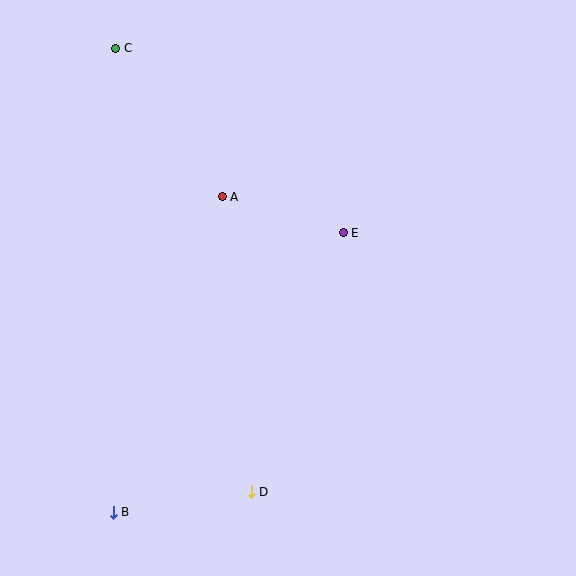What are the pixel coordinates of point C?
Point C is at (116, 48).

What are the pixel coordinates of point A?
Point A is at (222, 197).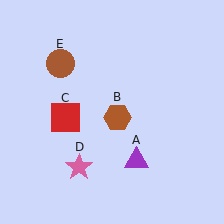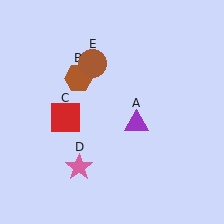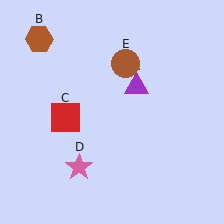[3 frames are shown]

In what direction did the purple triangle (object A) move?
The purple triangle (object A) moved up.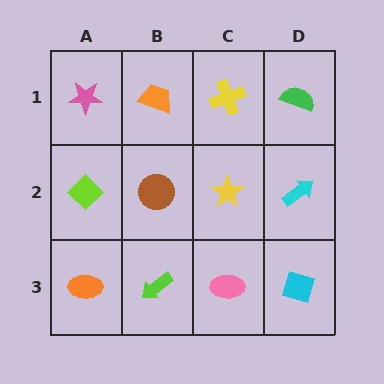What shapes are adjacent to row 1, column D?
A cyan arrow (row 2, column D), a yellow cross (row 1, column C).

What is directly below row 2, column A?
An orange ellipse.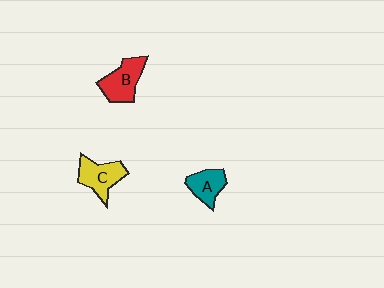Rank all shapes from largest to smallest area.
From largest to smallest: B (red), C (yellow), A (teal).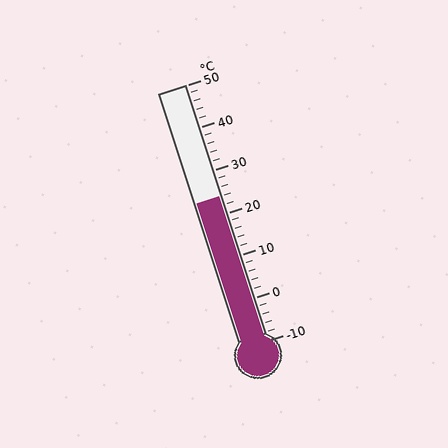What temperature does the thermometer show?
The thermometer shows approximately 24°C.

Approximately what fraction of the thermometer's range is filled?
The thermometer is filled to approximately 55% of its range.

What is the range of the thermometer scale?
The thermometer scale ranges from -10°C to 50°C.